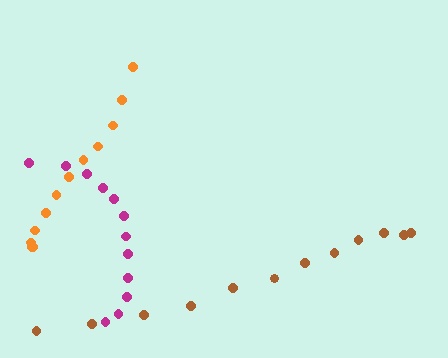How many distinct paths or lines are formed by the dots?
There are 3 distinct paths.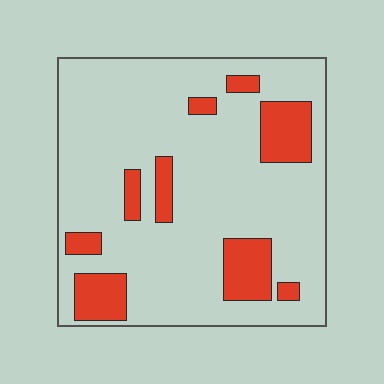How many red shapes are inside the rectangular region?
9.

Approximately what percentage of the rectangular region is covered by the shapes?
Approximately 20%.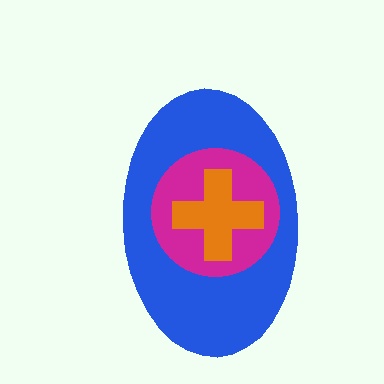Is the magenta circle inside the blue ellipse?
Yes.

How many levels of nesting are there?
3.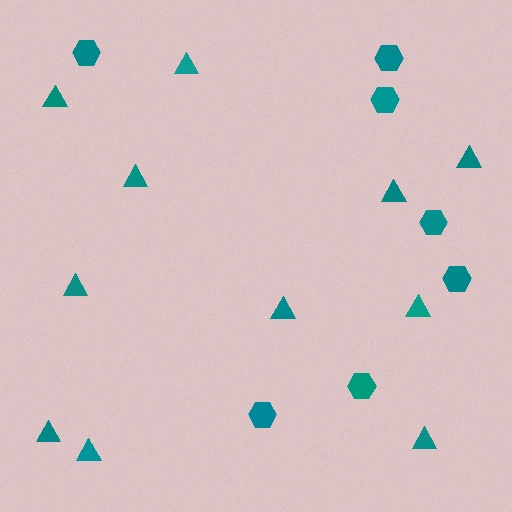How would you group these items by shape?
There are 2 groups: one group of hexagons (7) and one group of triangles (11).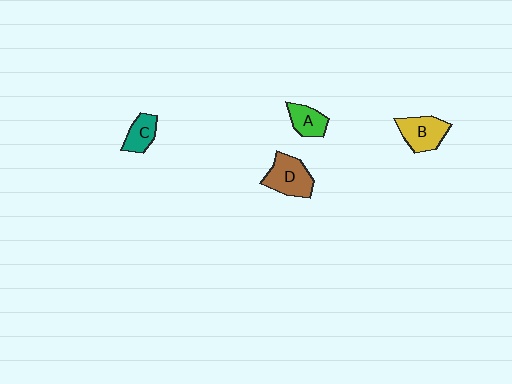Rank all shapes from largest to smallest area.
From largest to smallest: D (brown), B (yellow), A (green), C (teal).